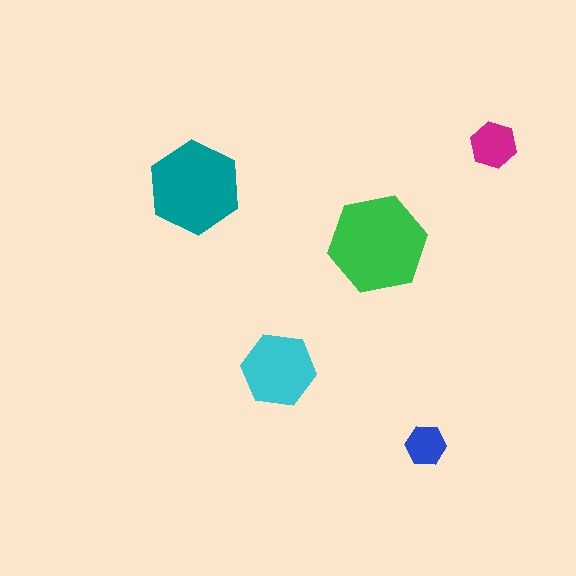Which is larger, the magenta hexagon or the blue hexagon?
The magenta one.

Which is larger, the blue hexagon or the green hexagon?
The green one.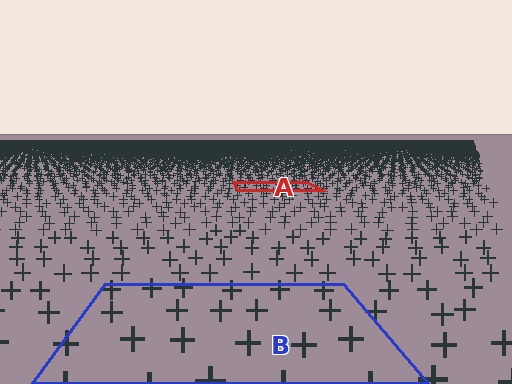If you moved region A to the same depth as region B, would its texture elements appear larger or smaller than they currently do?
They would appear larger. At a closer depth, the same texture elements are projected at a bigger on-screen size.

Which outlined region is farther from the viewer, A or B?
Region A is farther from the viewer — the texture elements inside it appear smaller and more densely packed.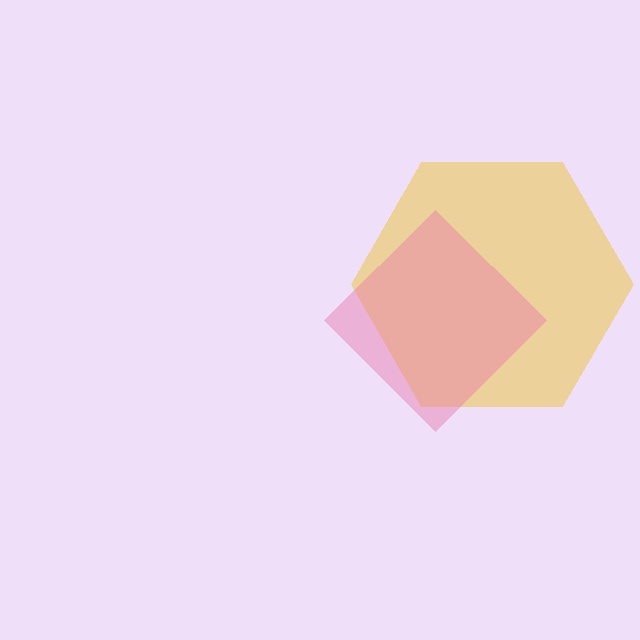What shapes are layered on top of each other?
The layered shapes are: a yellow hexagon, a pink diamond.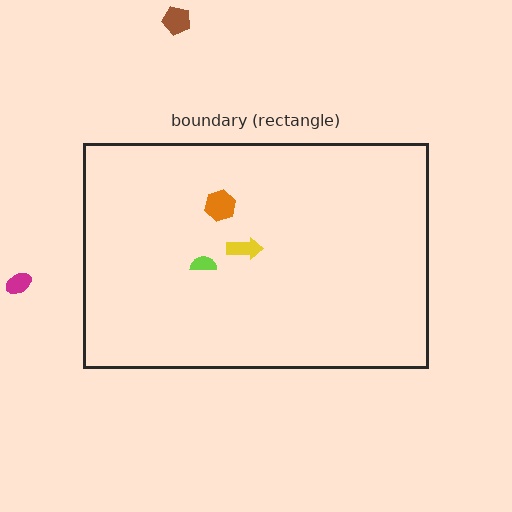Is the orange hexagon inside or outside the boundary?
Inside.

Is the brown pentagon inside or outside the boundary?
Outside.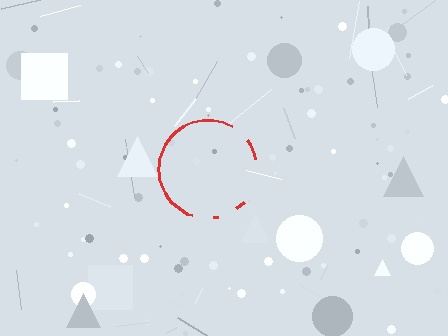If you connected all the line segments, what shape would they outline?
They would outline a circle.